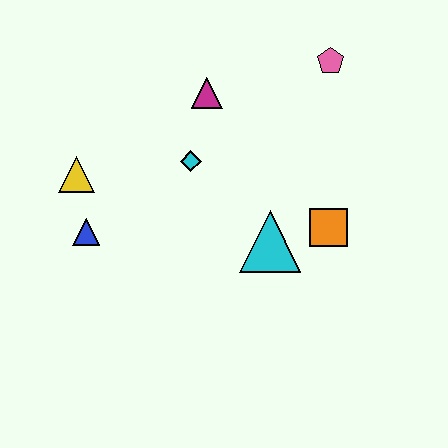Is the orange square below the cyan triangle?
No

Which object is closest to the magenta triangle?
The cyan diamond is closest to the magenta triangle.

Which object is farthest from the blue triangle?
The pink pentagon is farthest from the blue triangle.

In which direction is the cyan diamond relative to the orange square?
The cyan diamond is to the left of the orange square.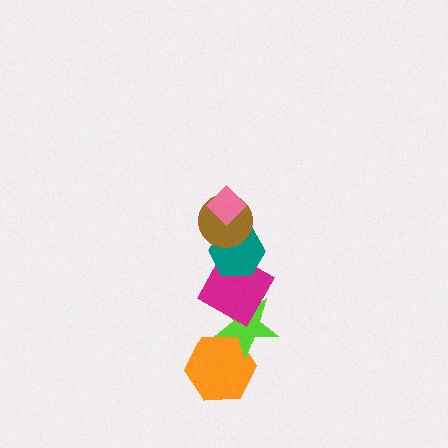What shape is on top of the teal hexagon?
The brown circle is on top of the teal hexagon.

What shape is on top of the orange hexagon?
The lime star is on top of the orange hexagon.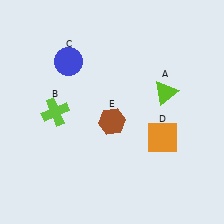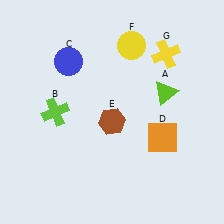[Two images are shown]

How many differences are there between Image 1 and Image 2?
There are 2 differences between the two images.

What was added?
A yellow circle (F), a yellow cross (G) were added in Image 2.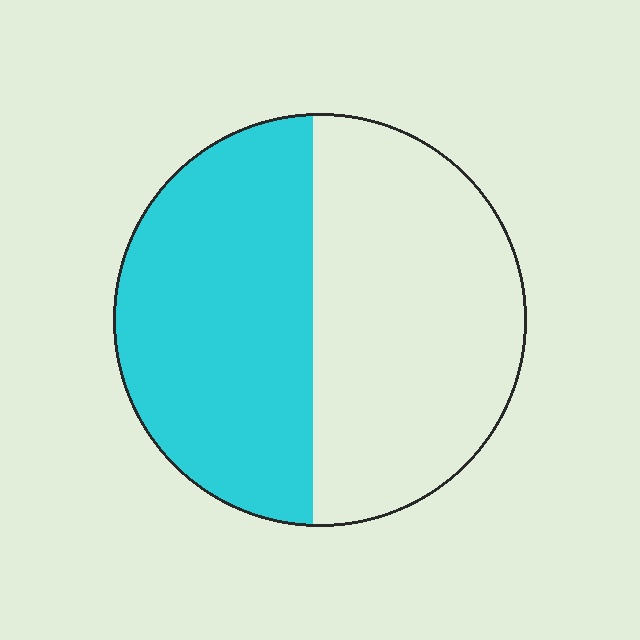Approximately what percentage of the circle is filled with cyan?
Approximately 50%.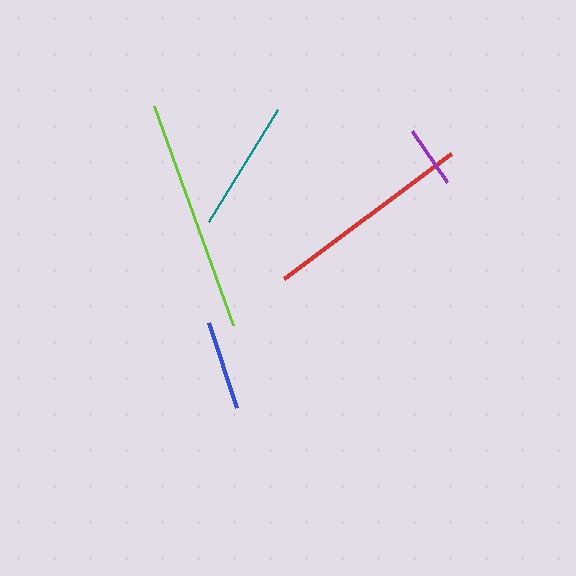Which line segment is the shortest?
The purple line is the shortest at approximately 61 pixels.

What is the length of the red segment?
The red segment is approximately 208 pixels long.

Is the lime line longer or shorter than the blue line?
The lime line is longer than the blue line.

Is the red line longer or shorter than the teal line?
The red line is longer than the teal line.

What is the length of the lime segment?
The lime segment is approximately 233 pixels long.